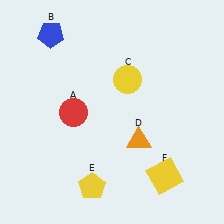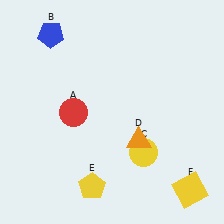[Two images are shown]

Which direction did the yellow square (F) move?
The yellow square (F) moved right.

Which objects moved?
The objects that moved are: the yellow circle (C), the yellow square (F).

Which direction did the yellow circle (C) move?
The yellow circle (C) moved down.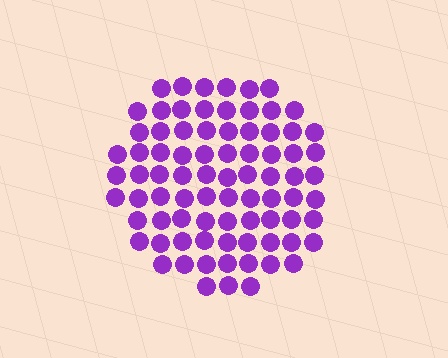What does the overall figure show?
The overall figure shows a circle.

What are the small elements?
The small elements are circles.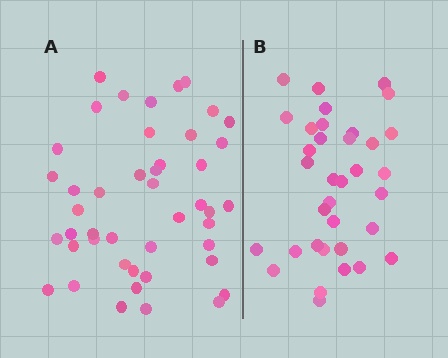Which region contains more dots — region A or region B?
Region A (the left region) has more dots.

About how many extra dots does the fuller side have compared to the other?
Region A has roughly 10 or so more dots than region B.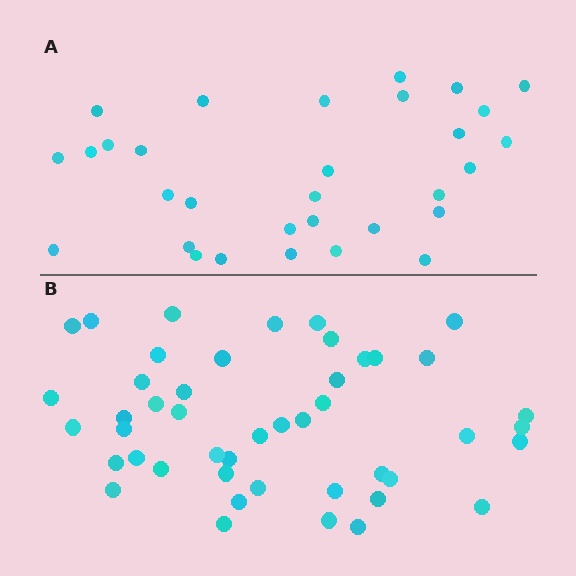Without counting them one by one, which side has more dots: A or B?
Region B (the bottom region) has more dots.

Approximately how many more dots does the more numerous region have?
Region B has approximately 15 more dots than region A.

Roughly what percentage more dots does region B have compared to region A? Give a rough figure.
About 50% more.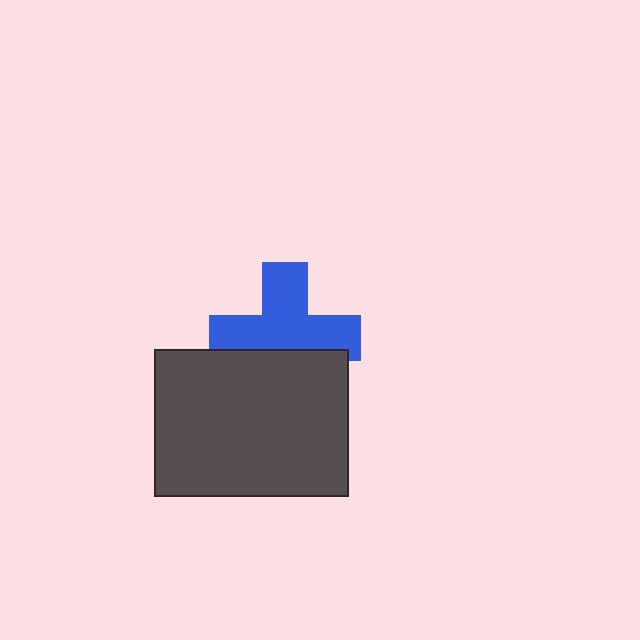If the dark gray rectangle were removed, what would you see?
You would see the complete blue cross.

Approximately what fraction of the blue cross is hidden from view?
Roughly 34% of the blue cross is hidden behind the dark gray rectangle.